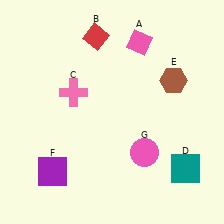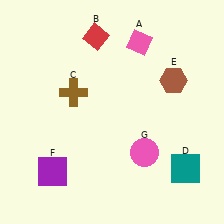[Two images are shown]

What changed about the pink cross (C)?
In Image 1, C is pink. In Image 2, it changed to brown.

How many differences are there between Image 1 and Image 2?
There is 1 difference between the two images.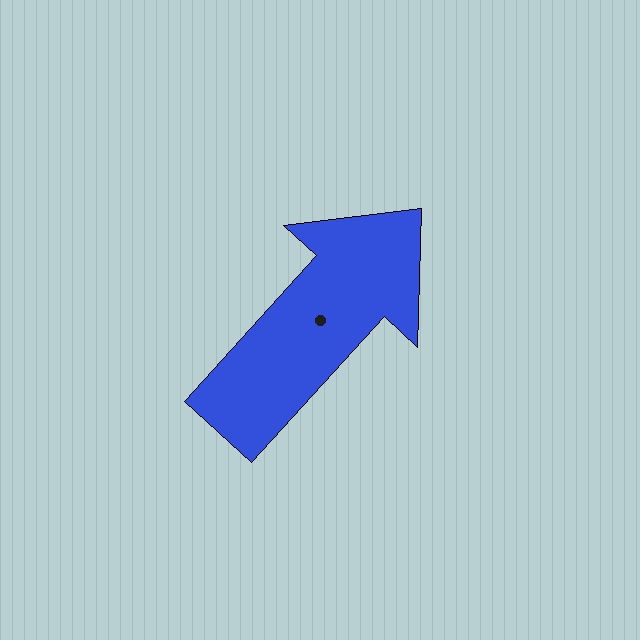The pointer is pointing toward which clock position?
Roughly 1 o'clock.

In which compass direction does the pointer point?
Northeast.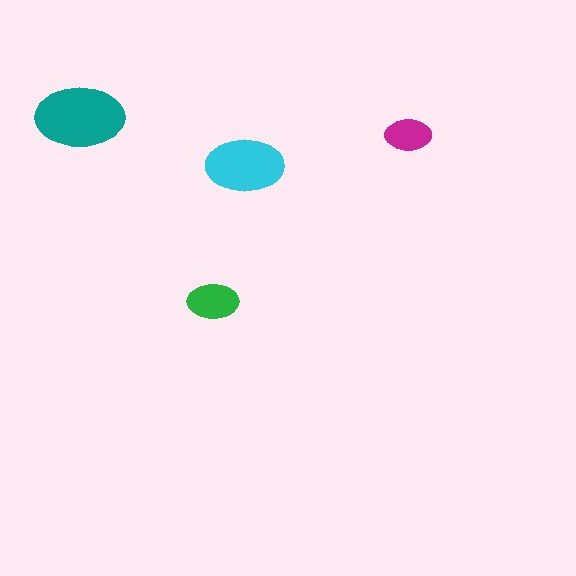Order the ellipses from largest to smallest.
the teal one, the cyan one, the green one, the magenta one.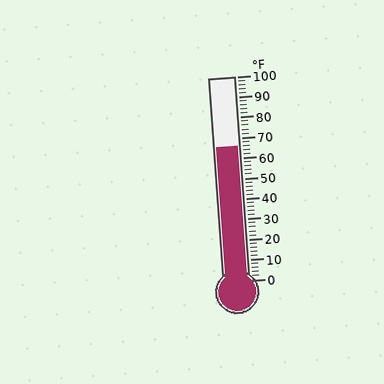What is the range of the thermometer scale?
The thermometer scale ranges from 0°F to 100°F.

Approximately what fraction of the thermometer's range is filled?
The thermometer is filled to approximately 65% of its range.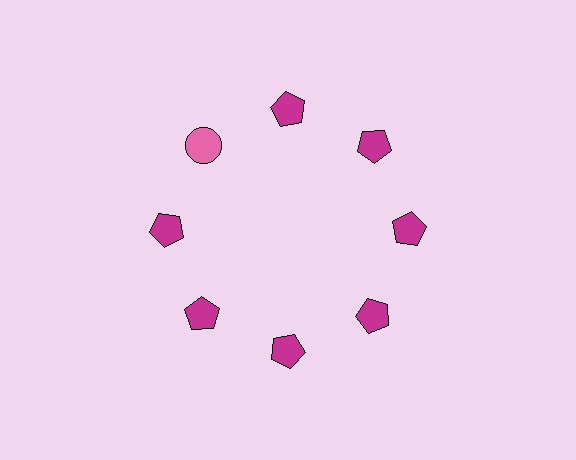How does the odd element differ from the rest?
It differs in both color (pink instead of magenta) and shape (circle instead of pentagon).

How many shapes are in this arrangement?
There are 8 shapes arranged in a ring pattern.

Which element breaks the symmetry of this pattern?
The pink circle at roughly the 10 o'clock position breaks the symmetry. All other shapes are magenta pentagons.